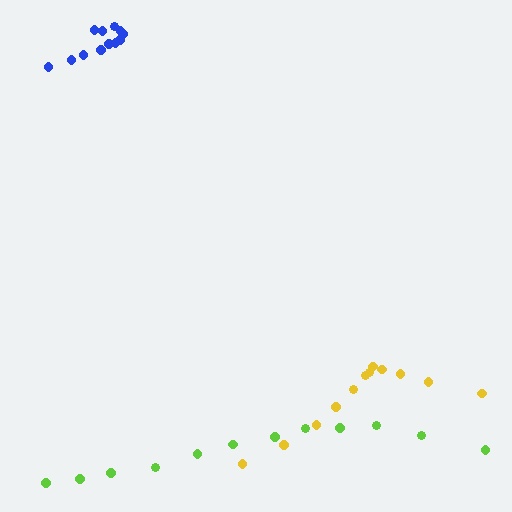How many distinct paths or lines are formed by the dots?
There are 3 distinct paths.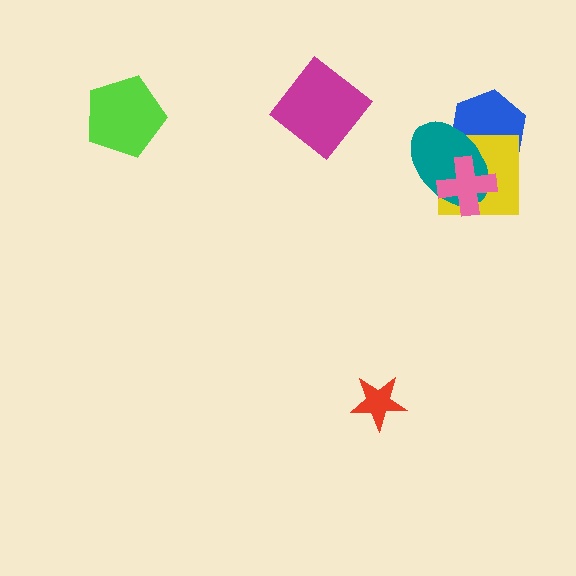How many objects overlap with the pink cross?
3 objects overlap with the pink cross.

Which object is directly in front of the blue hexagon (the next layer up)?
The yellow square is directly in front of the blue hexagon.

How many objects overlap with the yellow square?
3 objects overlap with the yellow square.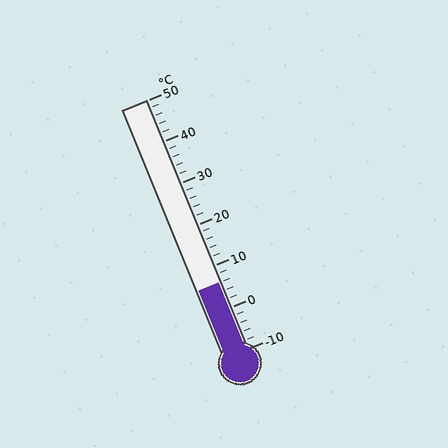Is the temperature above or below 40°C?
The temperature is below 40°C.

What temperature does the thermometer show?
The thermometer shows approximately 6°C.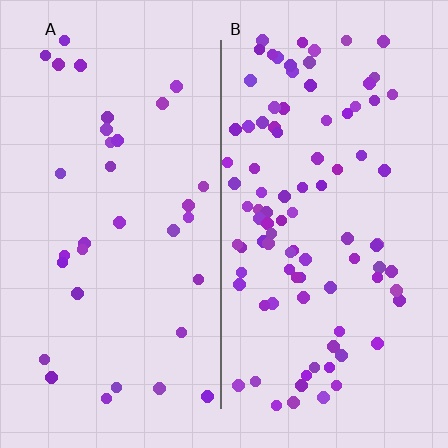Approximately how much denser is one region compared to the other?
Approximately 2.8× — region B over region A.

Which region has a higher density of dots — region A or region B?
B (the right).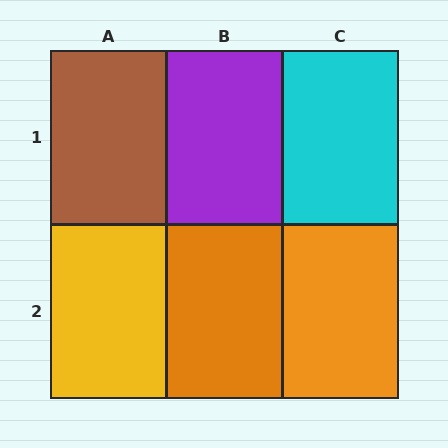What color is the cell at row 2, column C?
Orange.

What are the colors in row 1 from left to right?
Brown, purple, cyan.